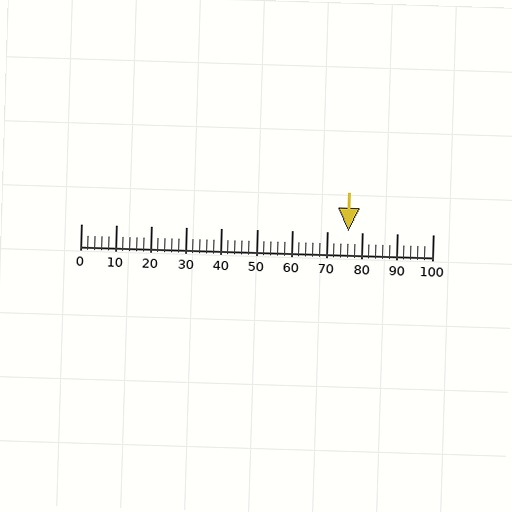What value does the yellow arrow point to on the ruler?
The yellow arrow points to approximately 76.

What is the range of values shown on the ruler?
The ruler shows values from 0 to 100.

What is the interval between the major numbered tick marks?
The major tick marks are spaced 10 units apart.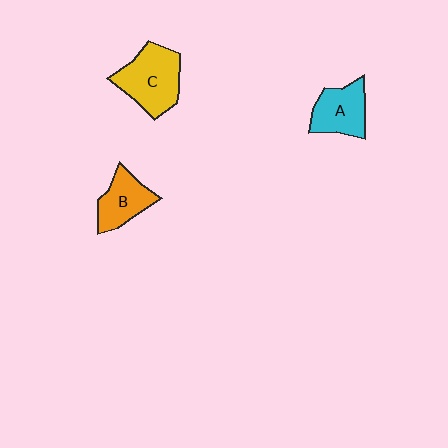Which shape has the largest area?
Shape C (yellow).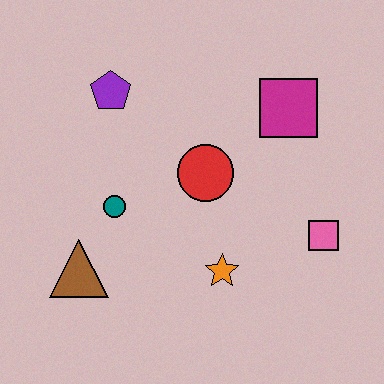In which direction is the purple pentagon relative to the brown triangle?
The purple pentagon is above the brown triangle.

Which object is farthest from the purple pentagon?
The pink square is farthest from the purple pentagon.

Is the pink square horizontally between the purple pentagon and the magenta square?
No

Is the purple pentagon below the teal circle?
No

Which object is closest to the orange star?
The red circle is closest to the orange star.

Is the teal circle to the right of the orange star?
No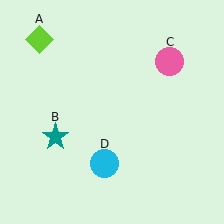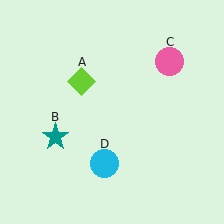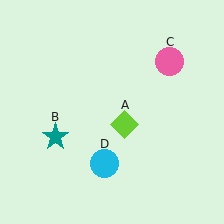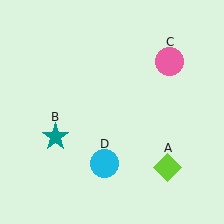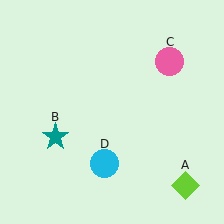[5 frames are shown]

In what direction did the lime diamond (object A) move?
The lime diamond (object A) moved down and to the right.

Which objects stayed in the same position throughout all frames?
Teal star (object B) and pink circle (object C) and cyan circle (object D) remained stationary.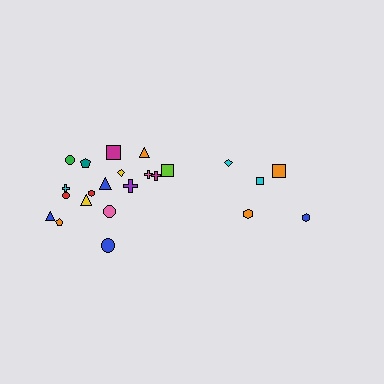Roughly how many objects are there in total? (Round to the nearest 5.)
Roughly 25 objects in total.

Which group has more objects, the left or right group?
The left group.